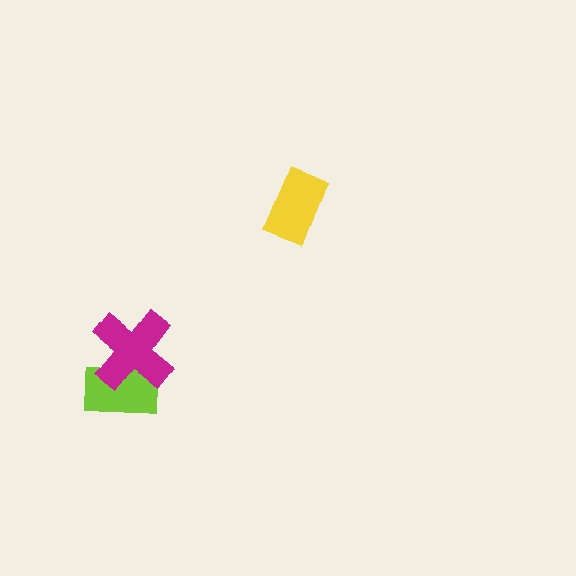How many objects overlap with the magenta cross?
1 object overlaps with the magenta cross.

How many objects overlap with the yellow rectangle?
0 objects overlap with the yellow rectangle.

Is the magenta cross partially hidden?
No, no other shape covers it.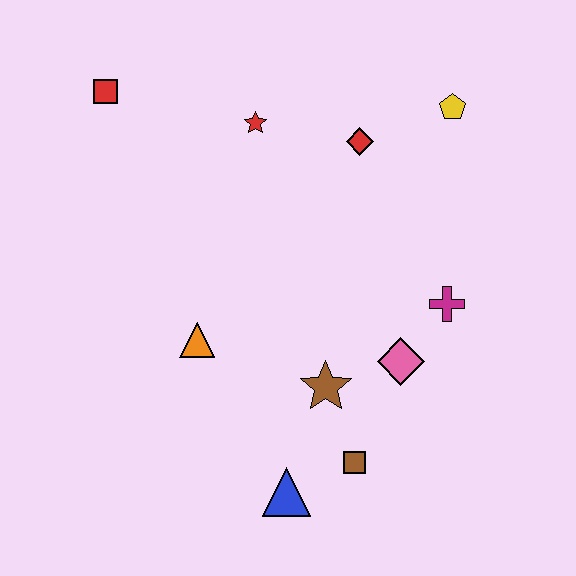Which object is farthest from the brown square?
The red square is farthest from the brown square.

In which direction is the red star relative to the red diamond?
The red star is to the left of the red diamond.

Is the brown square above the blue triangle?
Yes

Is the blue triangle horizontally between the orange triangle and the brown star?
Yes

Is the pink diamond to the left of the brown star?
No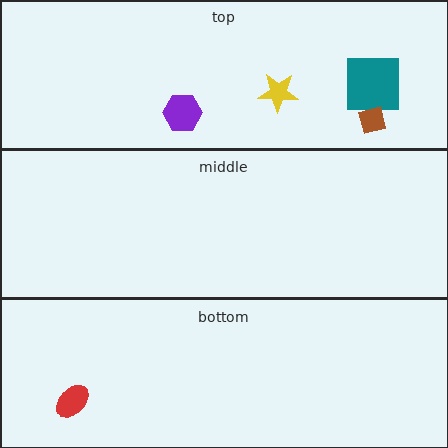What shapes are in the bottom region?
The red ellipse.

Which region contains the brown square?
The top region.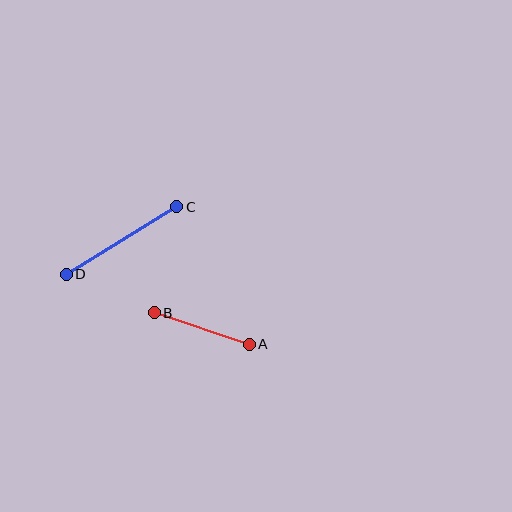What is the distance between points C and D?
The distance is approximately 130 pixels.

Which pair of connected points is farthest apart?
Points C and D are farthest apart.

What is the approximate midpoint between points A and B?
The midpoint is at approximately (202, 328) pixels.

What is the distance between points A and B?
The distance is approximately 100 pixels.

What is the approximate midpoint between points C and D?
The midpoint is at approximately (121, 240) pixels.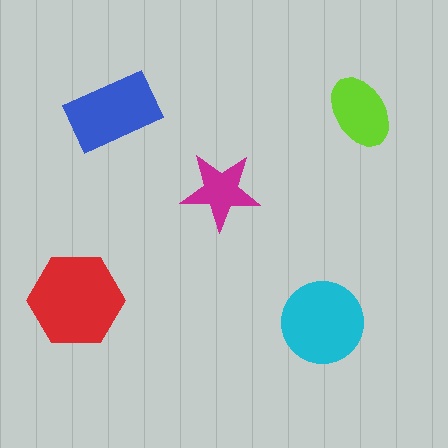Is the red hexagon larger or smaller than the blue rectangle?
Larger.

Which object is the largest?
The red hexagon.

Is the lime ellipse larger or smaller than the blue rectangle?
Smaller.